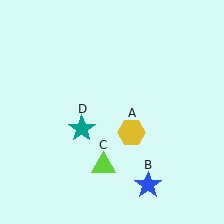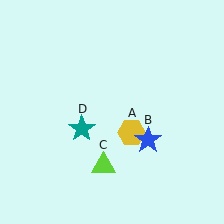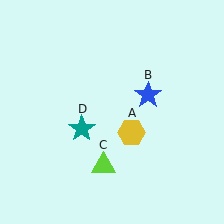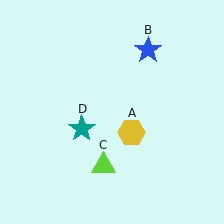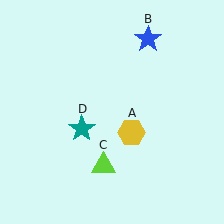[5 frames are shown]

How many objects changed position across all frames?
1 object changed position: blue star (object B).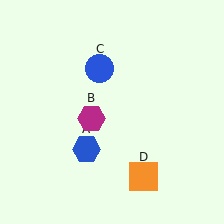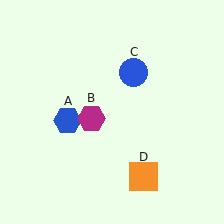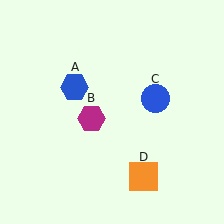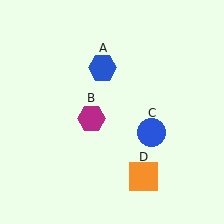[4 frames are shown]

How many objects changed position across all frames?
2 objects changed position: blue hexagon (object A), blue circle (object C).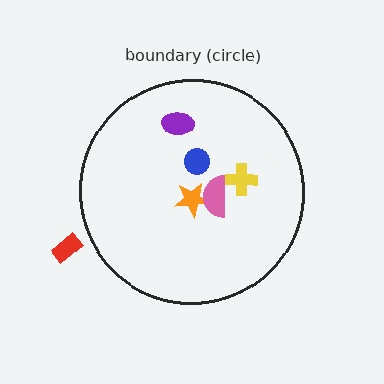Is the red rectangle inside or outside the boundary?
Outside.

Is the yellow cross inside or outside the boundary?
Inside.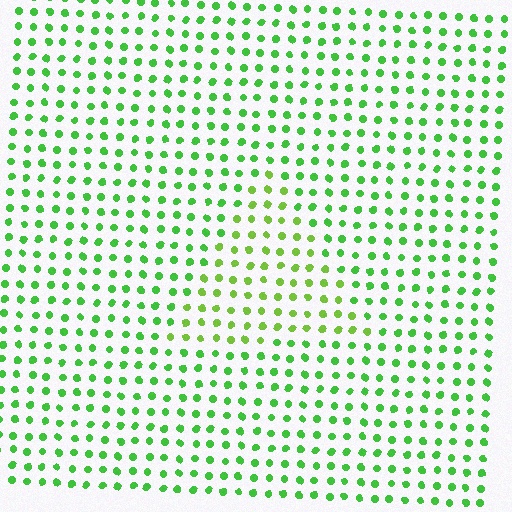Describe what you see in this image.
The image is filled with small green elements in a uniform arrangement. A triangle-shaped region is visible where the elements are tinted to a slightly different hue, forming a subtle color boundary.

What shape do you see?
I see a triangle.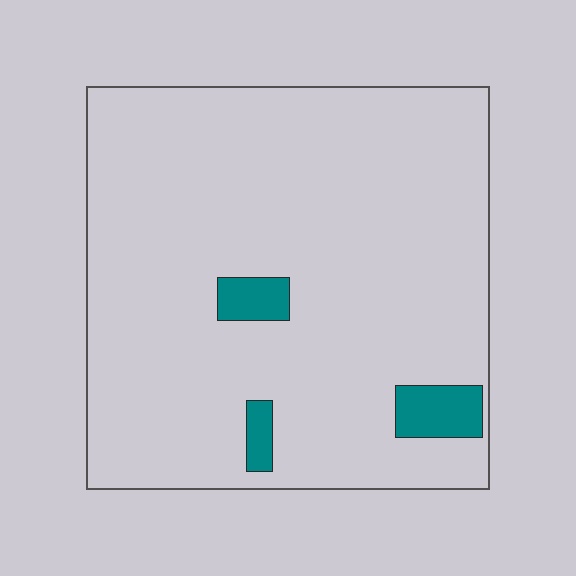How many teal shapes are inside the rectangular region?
3.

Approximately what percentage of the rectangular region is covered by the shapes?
Approximately 5%.